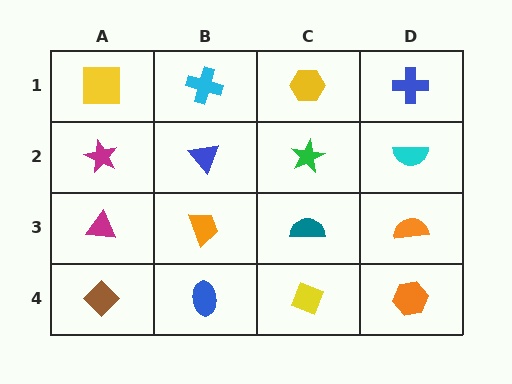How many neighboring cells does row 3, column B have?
4.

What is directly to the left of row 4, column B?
A brown diamond.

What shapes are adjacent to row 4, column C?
A teal semicircle (row 3, column C), a blue ellipse (row 4, column B), an orange hexagon (row 4, column D).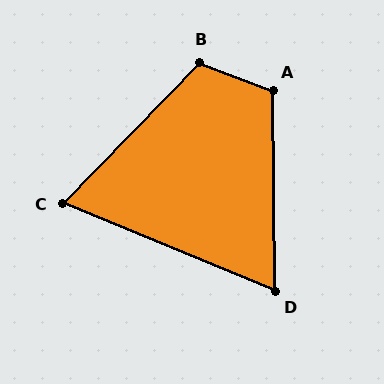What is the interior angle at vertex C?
Approximately 68 degrees (acute).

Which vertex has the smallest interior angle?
D, at approximately 67 degrees.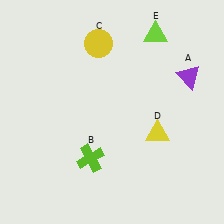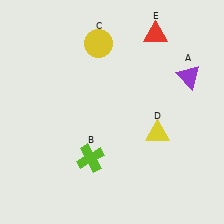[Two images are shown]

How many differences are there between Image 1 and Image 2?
There is 1 difference between the two images.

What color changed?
The triangle (E) changed from lime in Image 1 to red in Image 2.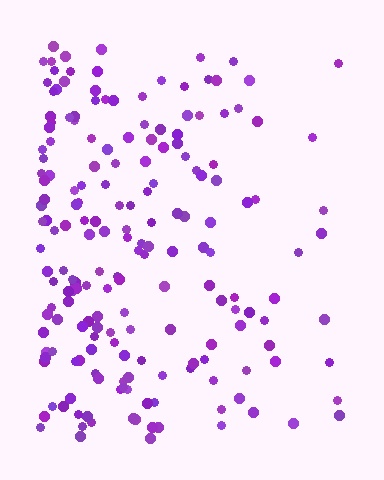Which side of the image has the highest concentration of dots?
The left.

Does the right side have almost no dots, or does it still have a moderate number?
Still a moderate number, just noticeably fewer than the left.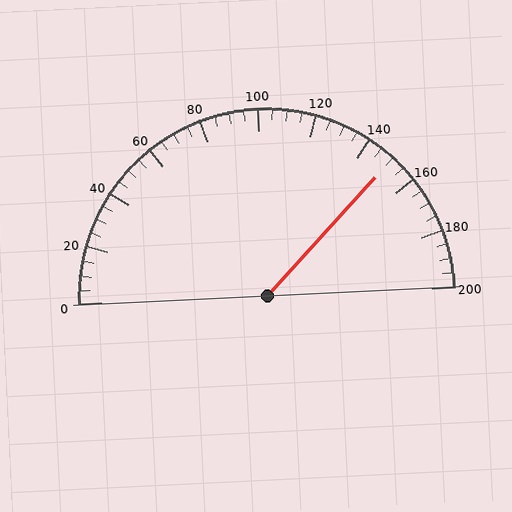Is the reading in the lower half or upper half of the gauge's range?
The reading is in the upper half of the range (0 to 200).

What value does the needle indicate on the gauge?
The needle indicates approximately 150.